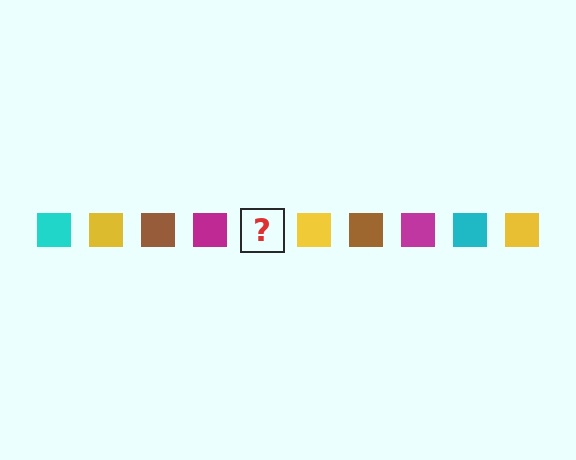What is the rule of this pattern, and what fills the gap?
The rule is that the pattern cycles through cyan, yellow, brown, magenta squares. The gap should be filled with a cyan square.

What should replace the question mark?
The question mark should be replaced with a cyan square.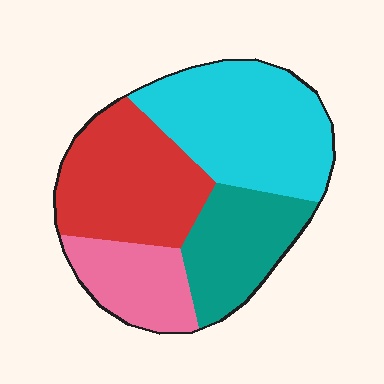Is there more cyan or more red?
Cyan.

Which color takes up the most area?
Cyan, at roughly 35%.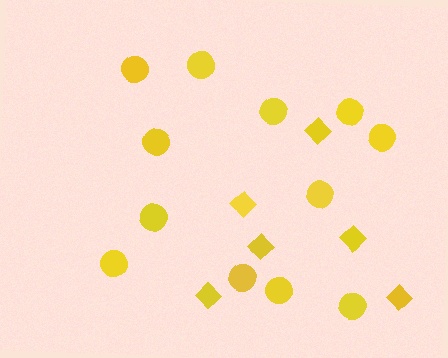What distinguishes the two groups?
There are 2 groups: one group of circles (12) and one group of diamonds (6).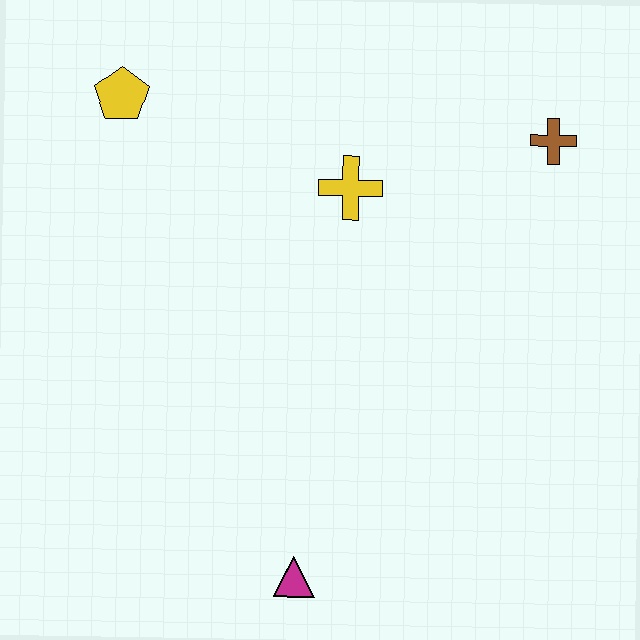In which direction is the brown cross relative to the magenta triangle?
The brown cross is above the magenta triangle.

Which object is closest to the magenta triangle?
The yellow cross is closest to the magenta triangle.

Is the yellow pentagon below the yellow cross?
No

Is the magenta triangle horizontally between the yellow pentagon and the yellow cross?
Yes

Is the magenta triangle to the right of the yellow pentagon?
Yes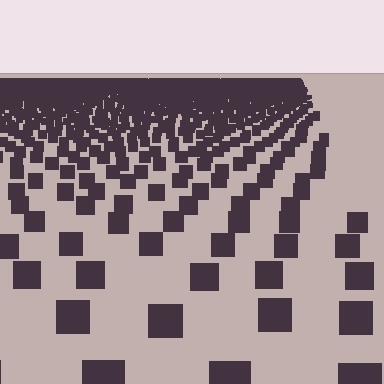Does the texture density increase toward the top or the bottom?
Density increases toward the top.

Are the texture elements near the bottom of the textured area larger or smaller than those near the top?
Larger. Near the bottom, elements are closer to the viewer and appear at a bigger on-screen size.